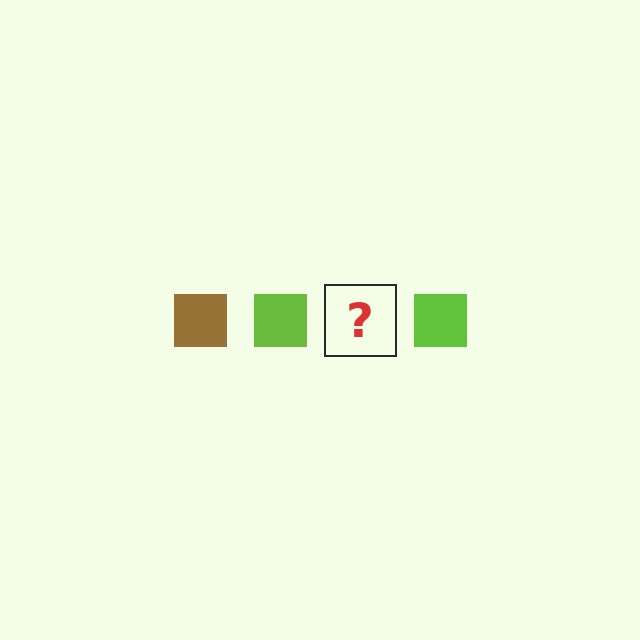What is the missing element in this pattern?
The missing element is a brown square.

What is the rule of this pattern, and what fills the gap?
The rule is that the pattern cycles through brown, lime squares. The gap should be filled with a brown square.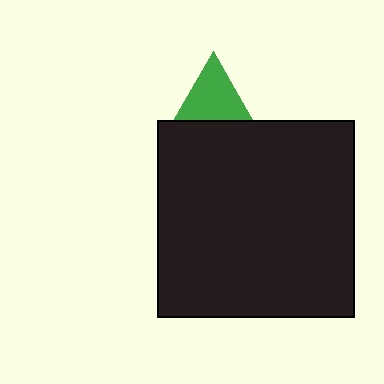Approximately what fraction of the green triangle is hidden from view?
Roughly 49% of the green triangle is hidden behind the black square.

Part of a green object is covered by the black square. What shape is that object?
It is a triangle.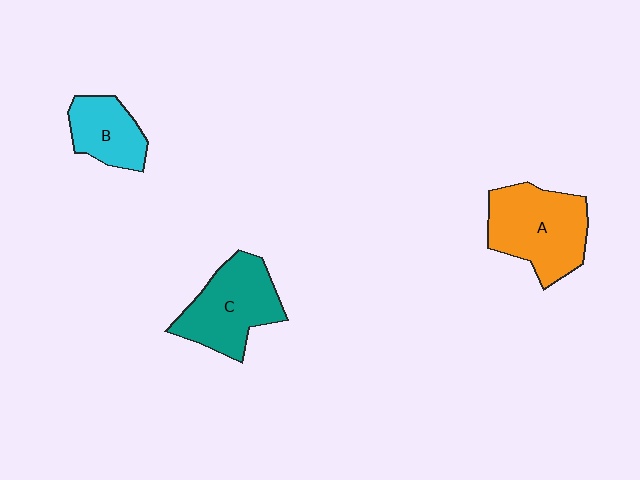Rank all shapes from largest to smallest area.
From largest to smallest: A (orange), C (teal), B (cyan).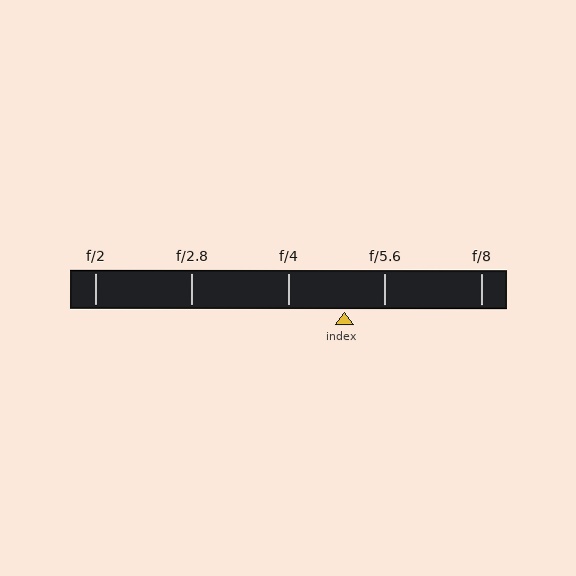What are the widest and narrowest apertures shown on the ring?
The widest aperture shown is f/2 and the narrowest is f/8.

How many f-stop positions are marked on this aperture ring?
There are 5 f-stop positions marked.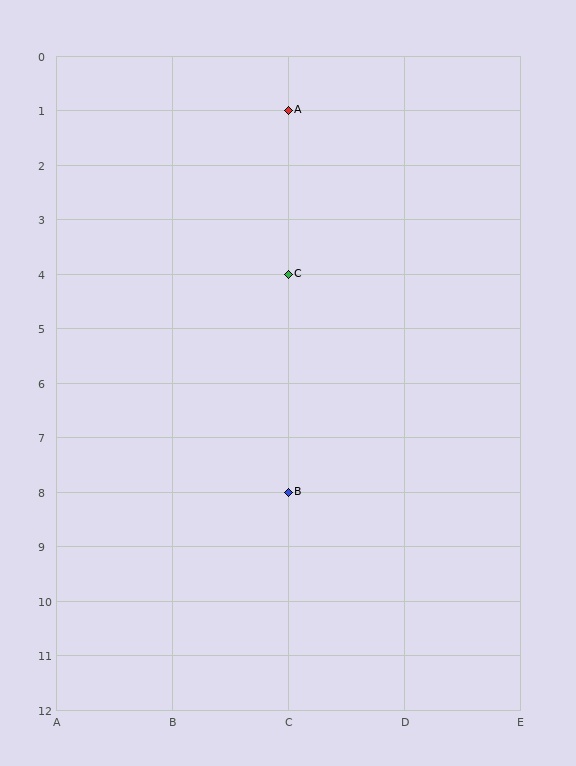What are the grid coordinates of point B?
Point B is at grid coordinates (C, 8).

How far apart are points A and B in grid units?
Points A and B are 7 rows apart.